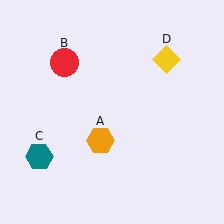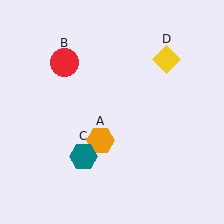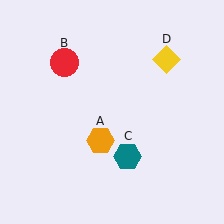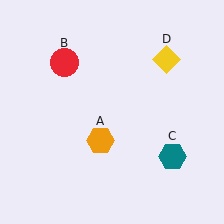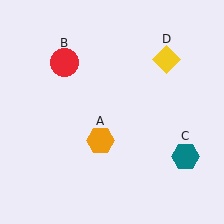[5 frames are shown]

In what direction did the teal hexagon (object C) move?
The teal hexagon (object C) moved right.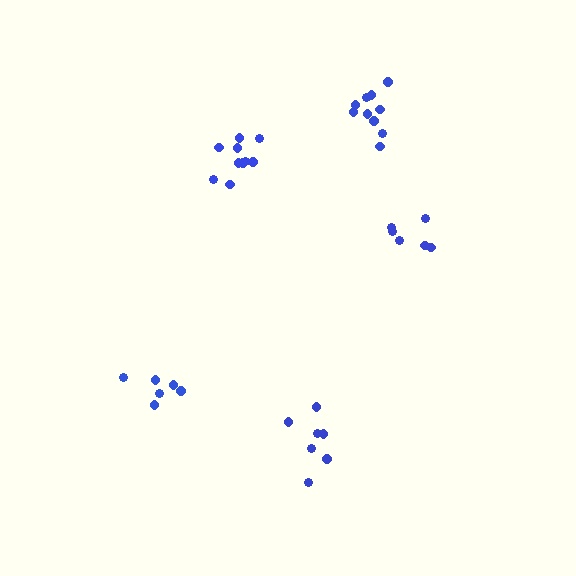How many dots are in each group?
Group 1: 6 dots, Group 2: 11 dots, Group 3: 7 dots, Group 4: 10 dots, Group 5: 6 dots (40 total).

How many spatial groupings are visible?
There are 5 spatial groupings.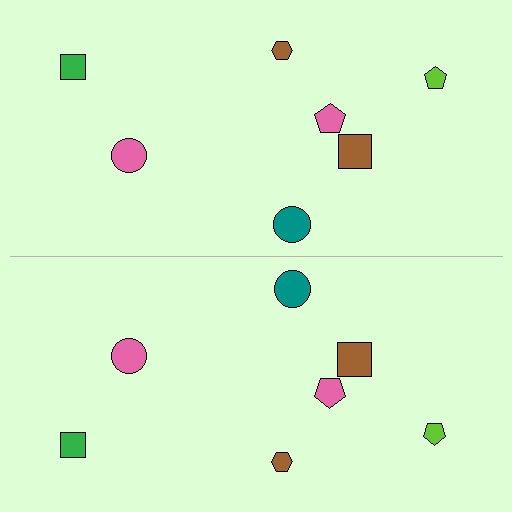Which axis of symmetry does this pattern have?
The pattern has a horizontal axis of symmetry running through the center of the image.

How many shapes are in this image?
There are 14 shapes in this image.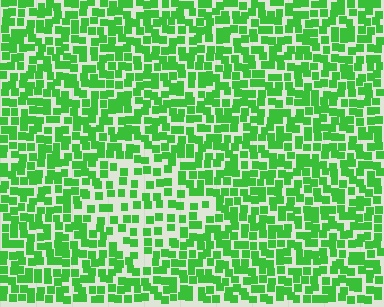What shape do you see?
I see a diamond.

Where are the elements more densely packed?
The elements are more densely packed outside the diamond boundary.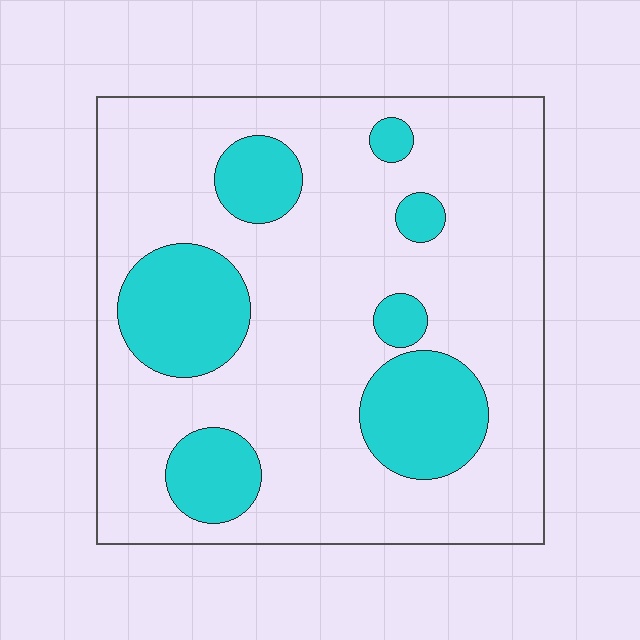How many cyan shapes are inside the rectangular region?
7.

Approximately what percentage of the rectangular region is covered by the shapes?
Approximately 25%.